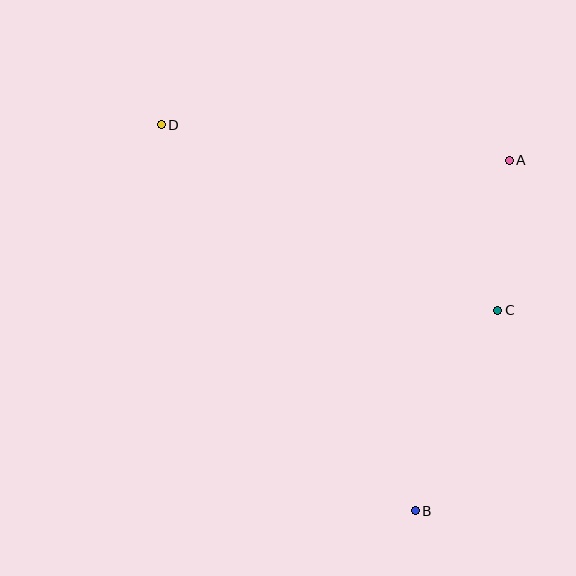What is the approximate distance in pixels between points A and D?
The distance between A and D is approximately 349 pixels.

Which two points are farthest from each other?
Points B and D are farthest from each other.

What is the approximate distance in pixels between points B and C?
The distance between B and C is approximately 217 pixels.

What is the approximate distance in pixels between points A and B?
The distance between A and B is approximately 363 pixels.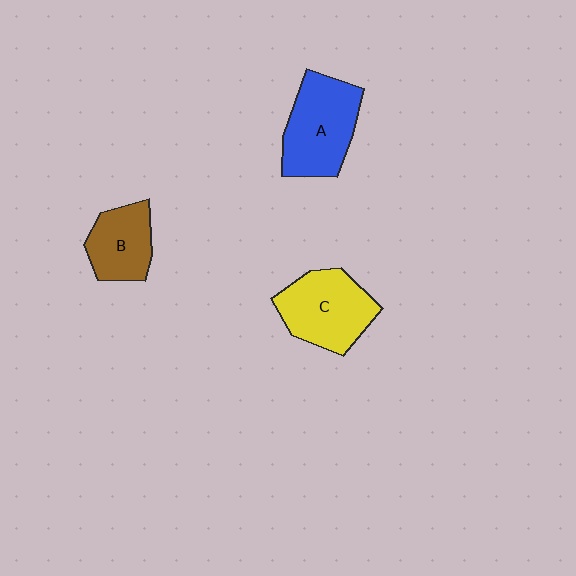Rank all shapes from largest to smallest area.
From largest to smallest: A (blue), C (yellow), B (brown).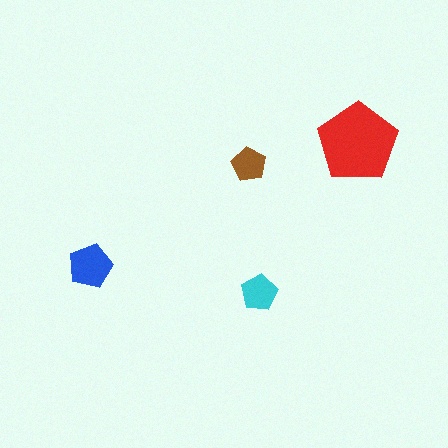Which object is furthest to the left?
The blue pentagon is leftmost.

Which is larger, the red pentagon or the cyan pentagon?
The red one.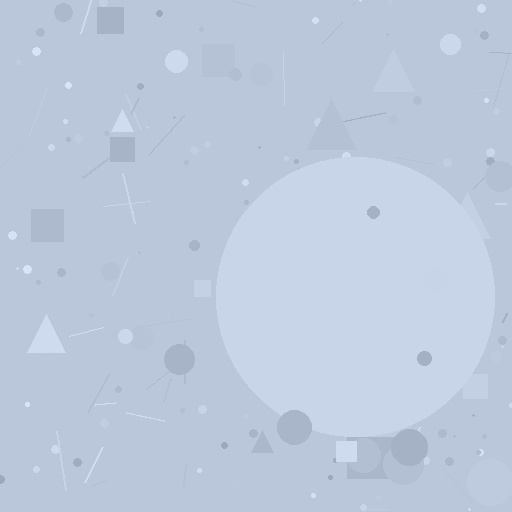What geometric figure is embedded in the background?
A circle is embedded in the background.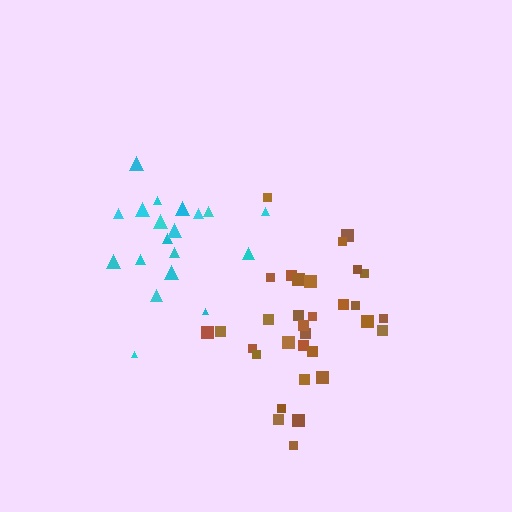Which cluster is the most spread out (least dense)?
Cyan.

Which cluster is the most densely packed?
Brown.